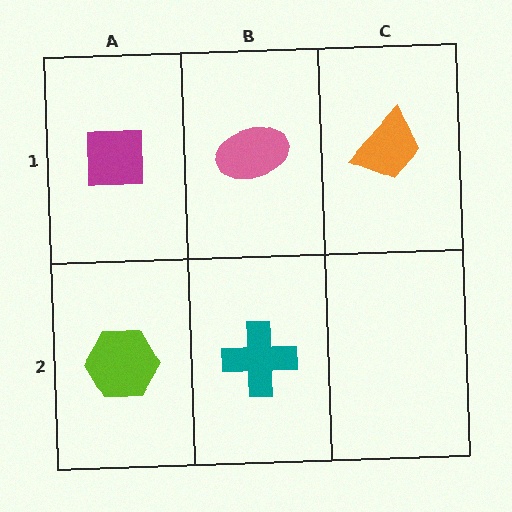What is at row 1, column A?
A magenta square.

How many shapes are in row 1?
3 shapes.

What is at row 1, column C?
An orange trapezoid.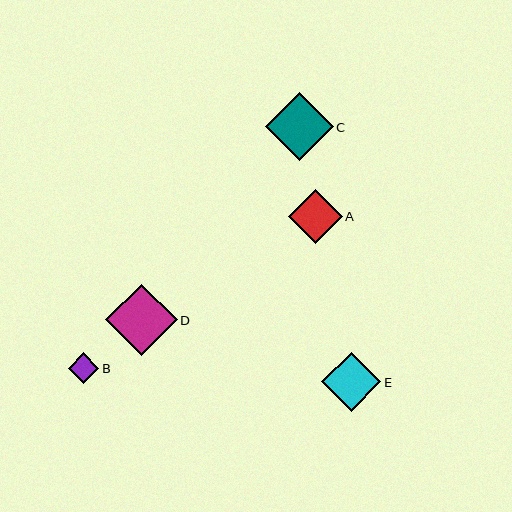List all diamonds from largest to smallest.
From largest to smallest: D, C, E, A, B.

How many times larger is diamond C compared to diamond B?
Diamond C is approximately 2.2 times the size of diamond B.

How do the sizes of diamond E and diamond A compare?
Diamond E and diamond A are approximately the same size.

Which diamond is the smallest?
Diamond B is the smallest with a size of approximately 30 pixels.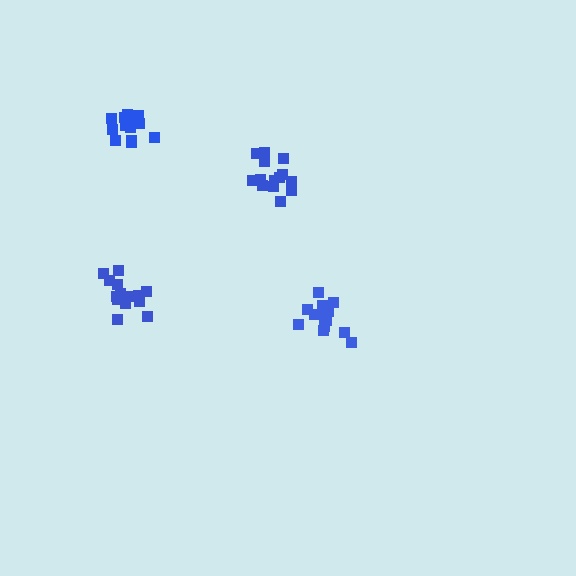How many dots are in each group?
Group 1: 14 dots, Group 2: 16 dots, Group 3: 17 dots, Group 4: 15 dots (62 total).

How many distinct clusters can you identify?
There are 4 distinct clusters.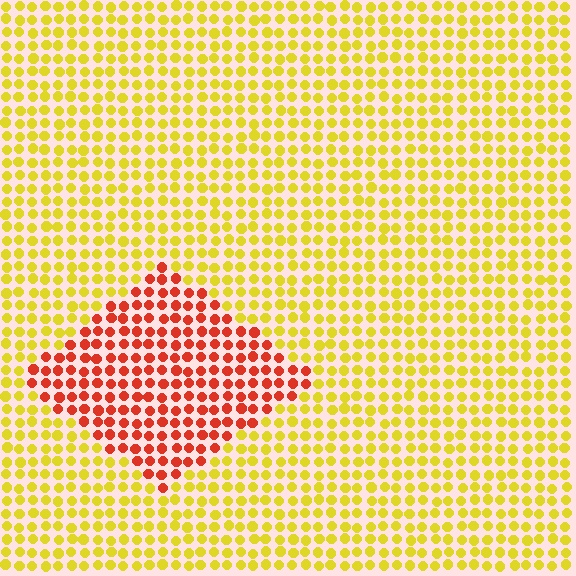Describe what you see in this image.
The image is filled with small yellow elements in a uniform arrangement. A diamond-shaped region is visible where the elements are tinted to a slightly different hue, forming a subtle color boundary.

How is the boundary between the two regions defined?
The boundary is defined purely by a slight shift in hue (about 53 degrees). Spacing, size, and orientation are identical on both sides.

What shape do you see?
I see a diamond.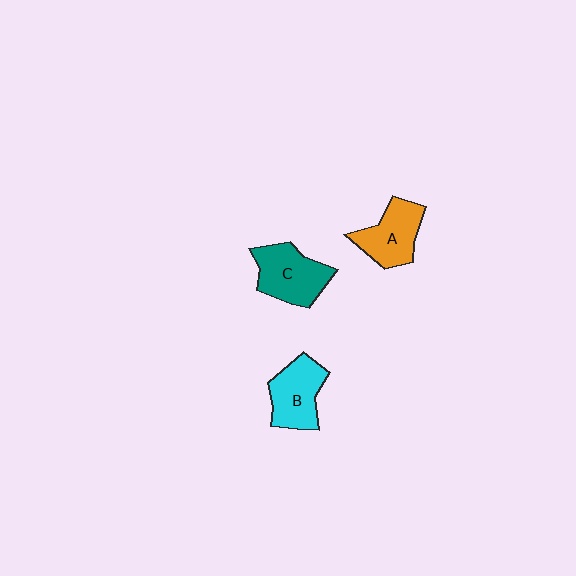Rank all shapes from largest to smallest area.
From largest to smallest: C (teal), B (cyan), A (orange).